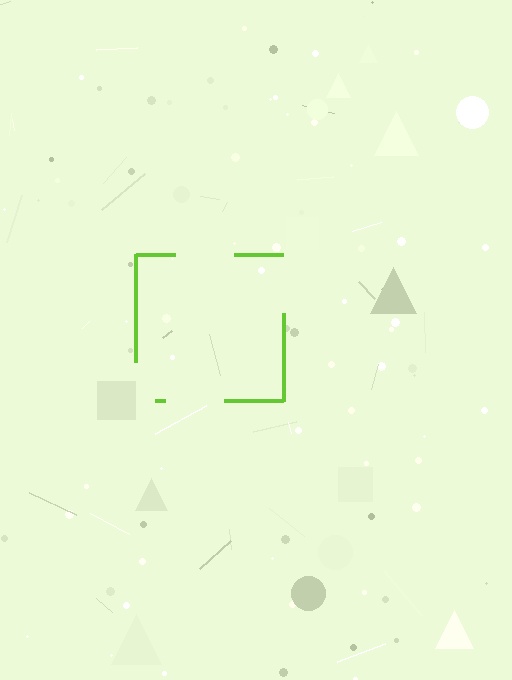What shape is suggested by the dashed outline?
The dashed outline suggests a square.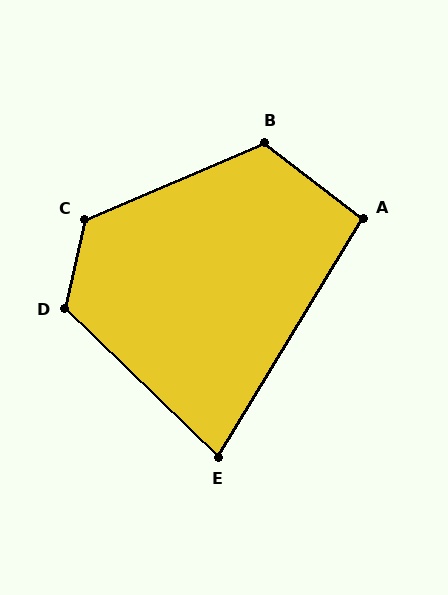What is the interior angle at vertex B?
Approximately 119 degrees (obtuse).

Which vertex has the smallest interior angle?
E, at approximately 77 degrees.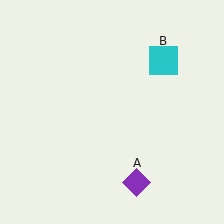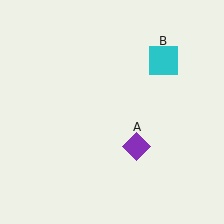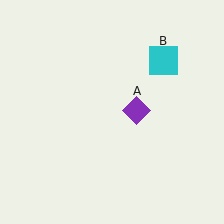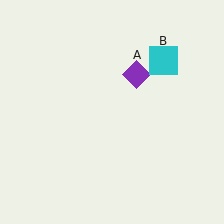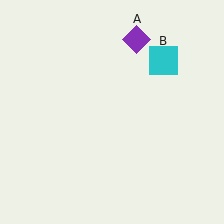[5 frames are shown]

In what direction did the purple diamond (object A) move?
The purple diamond (object A) moved up.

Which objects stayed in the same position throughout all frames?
Cyan square (object B) remained stationary.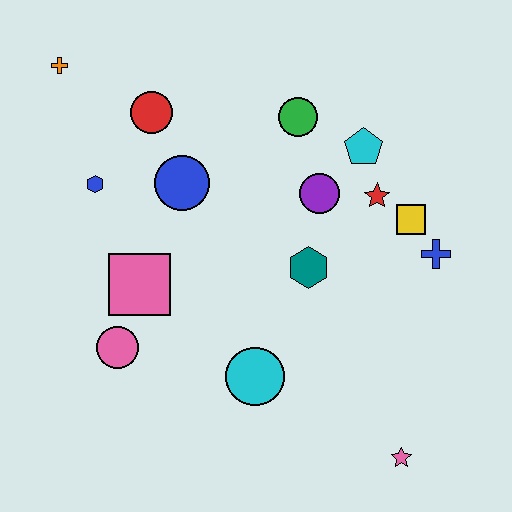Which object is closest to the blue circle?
The red circle is closest to the blue circle.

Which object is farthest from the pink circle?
The blue cross is farthest from the pink circle.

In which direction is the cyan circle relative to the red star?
The cyan circle is below the red star.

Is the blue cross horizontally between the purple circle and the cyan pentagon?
No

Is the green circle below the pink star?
No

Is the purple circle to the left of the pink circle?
No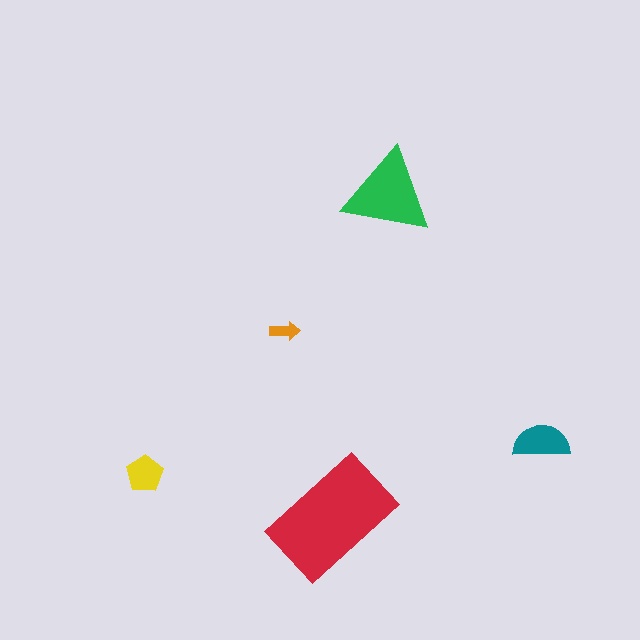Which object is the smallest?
The orange arrow.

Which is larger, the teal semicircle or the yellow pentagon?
The teal semicircle.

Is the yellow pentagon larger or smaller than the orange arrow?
Larger.